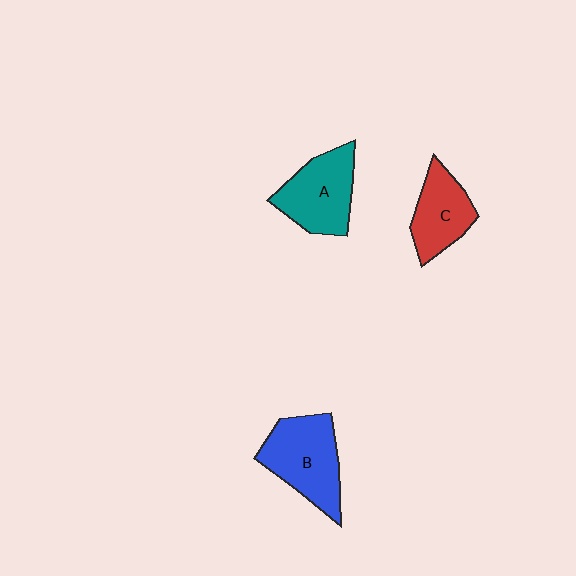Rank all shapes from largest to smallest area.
From largest to smallest: B (blue), A (teal), C (red).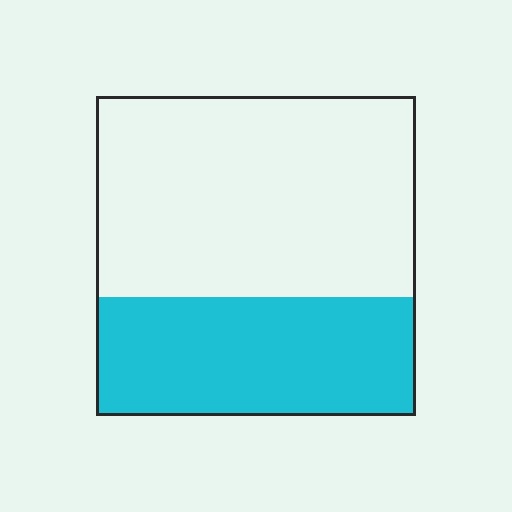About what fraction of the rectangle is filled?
About three eighths (3/8).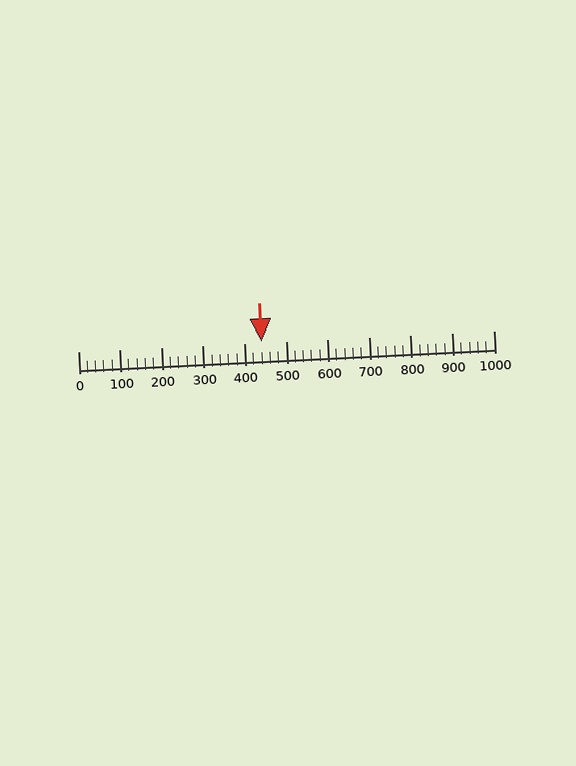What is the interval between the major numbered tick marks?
The major tick marks are spaced 100 units apart.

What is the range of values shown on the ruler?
The ruler shows values from 0 to 1000.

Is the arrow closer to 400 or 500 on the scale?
The arrow is closer to 400.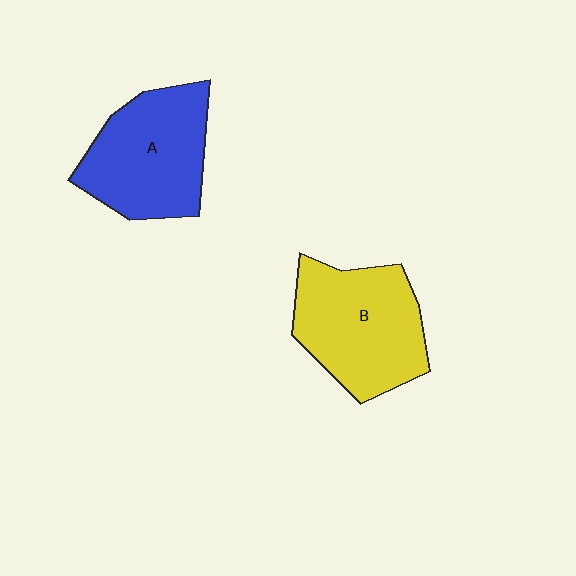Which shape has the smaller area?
Shape A (blue).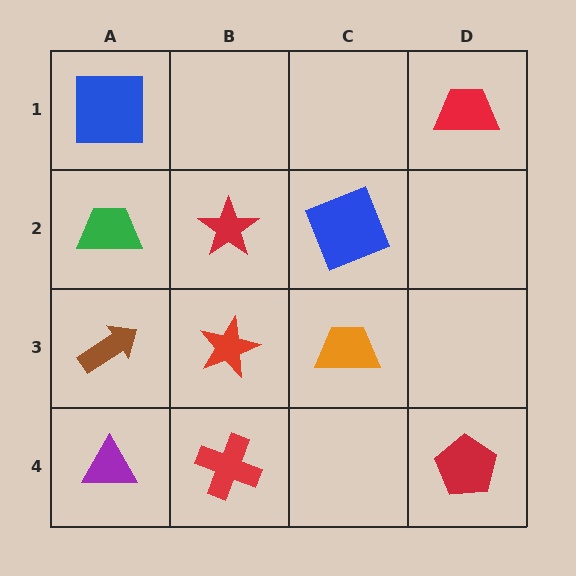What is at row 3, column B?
A red star.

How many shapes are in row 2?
3 shapes.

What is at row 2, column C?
A blue square.